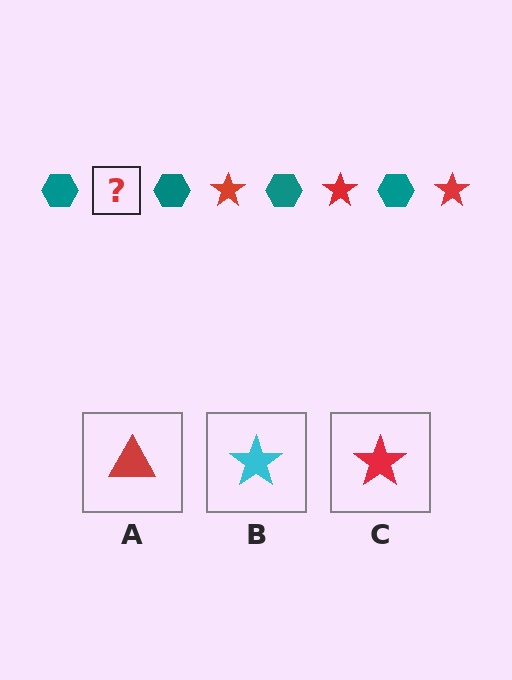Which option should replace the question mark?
Option C.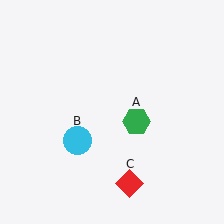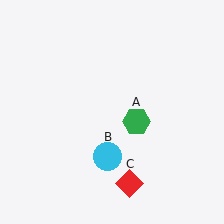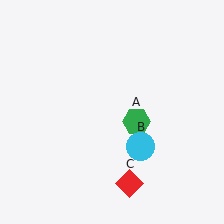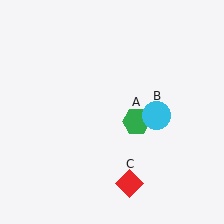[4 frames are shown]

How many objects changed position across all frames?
1 object changed position: cyan circle (object B).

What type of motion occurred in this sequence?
The cyan circle (object B) rotated counterclockwise around the center of the scene.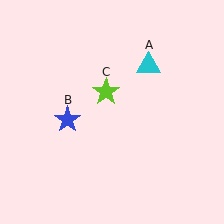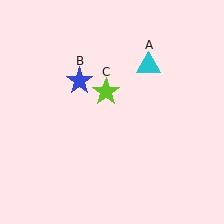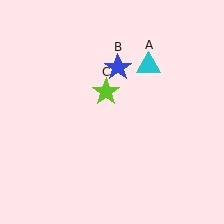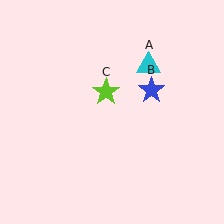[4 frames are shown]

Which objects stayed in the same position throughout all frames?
Cyan triangle (object A) and lime star (object C) remained stationary.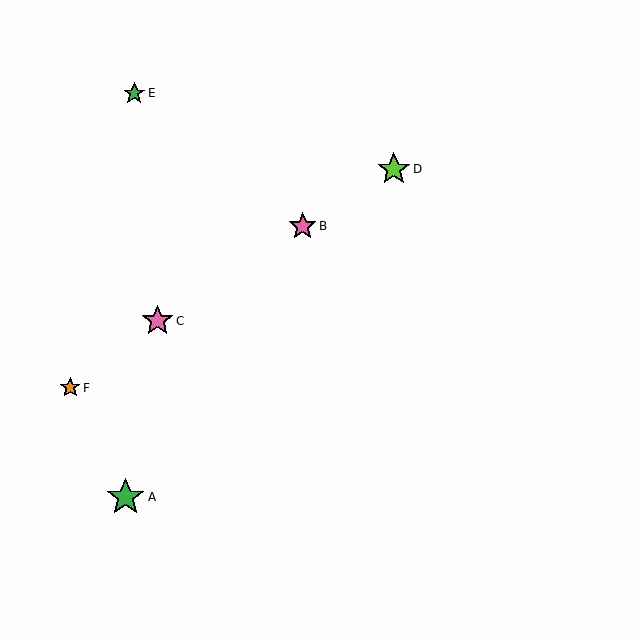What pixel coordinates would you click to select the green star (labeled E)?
Click at (134, 93) to select the green star E.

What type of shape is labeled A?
Shape A is a green star.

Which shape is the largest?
The green star (labeled A) is the largest.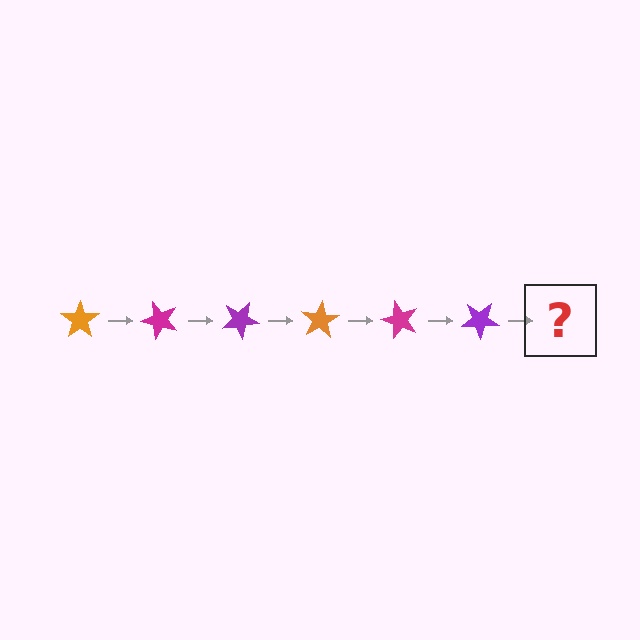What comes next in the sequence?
The next element should be an orange star, rotated 300 degrees from the start.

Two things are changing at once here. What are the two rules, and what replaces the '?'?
The two rules are that it rotates 50 degrees each step and the color cycles through orange, magenta, and purple. The '?' should be an orange star, rotated 300 degrees from the start.